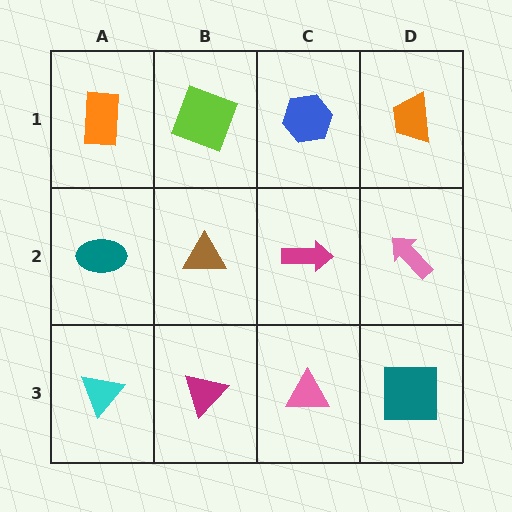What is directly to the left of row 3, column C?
A magenta triangle.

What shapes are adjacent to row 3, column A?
A teal ellipse (row 2, column A), a magenta triangle (row 3, column B).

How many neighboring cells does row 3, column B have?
3.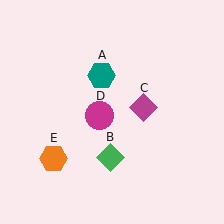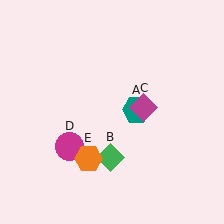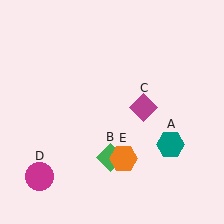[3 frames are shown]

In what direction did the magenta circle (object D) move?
The magenta circle (object D) moved down and to the left.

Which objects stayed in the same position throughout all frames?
Green diamond (object B) and magenta diamond (object C) remained stationary.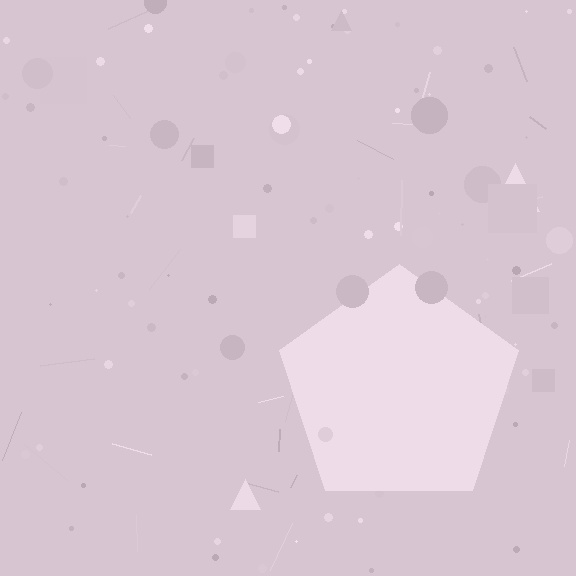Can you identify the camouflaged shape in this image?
The camouflaged shape is a pentagon.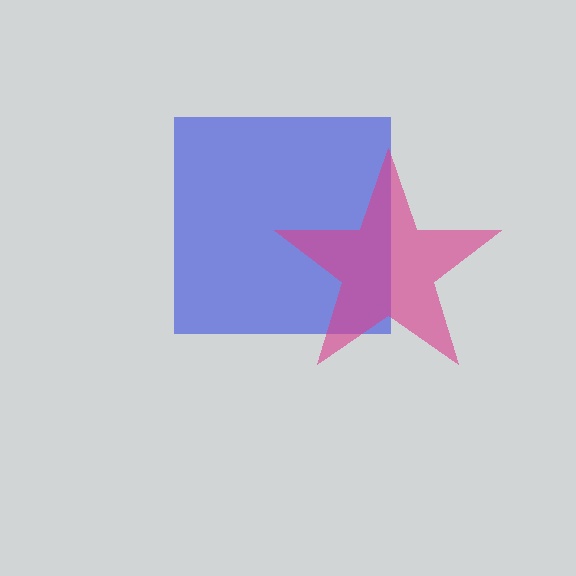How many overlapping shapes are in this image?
There are 2 overlapping shapes in the image.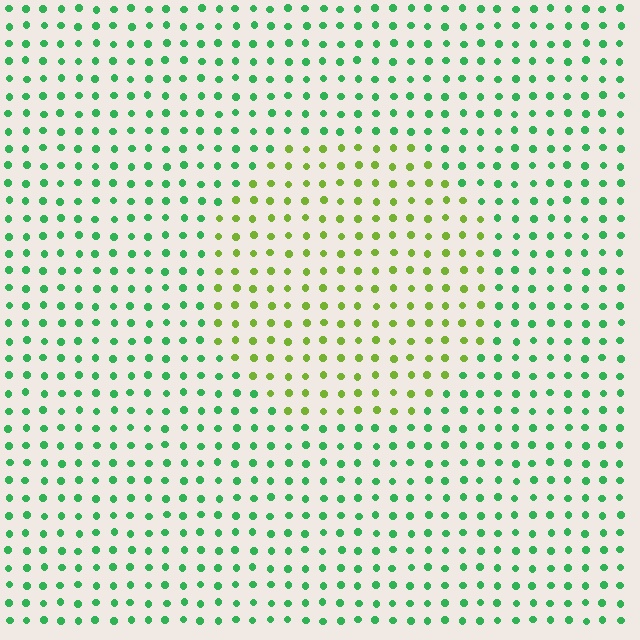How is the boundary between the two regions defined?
The boundary is defined purely by a slight shift in hue (about 49 degrees). Spacing, size, and orientation are identical on both sides.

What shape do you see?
I see a circle.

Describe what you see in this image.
The image is filled with small green elements in a uniform arrangement. A circle-shaped region is visible where the elements are tinted to a slightly different hue, forming a subtle color boundary.